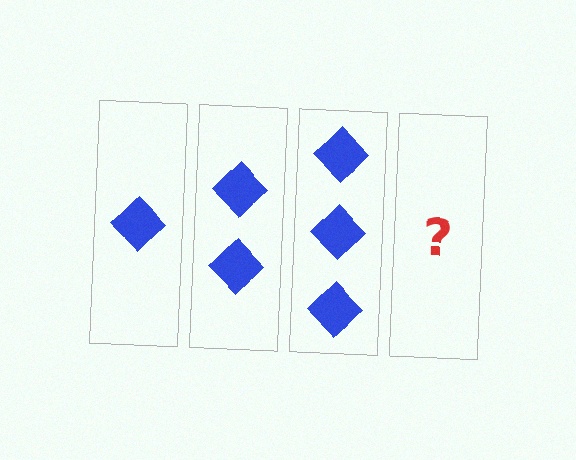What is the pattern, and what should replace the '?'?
The pattern is that each step adds one more diamond. The '?' should be 4 diamonds.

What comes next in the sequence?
The next element should be 4 diamonds.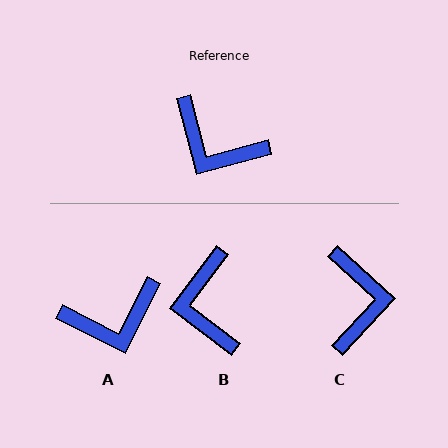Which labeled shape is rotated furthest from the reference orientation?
C, about 123 degrees away.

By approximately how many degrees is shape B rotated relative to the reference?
Approximately 52 degrees clockwise.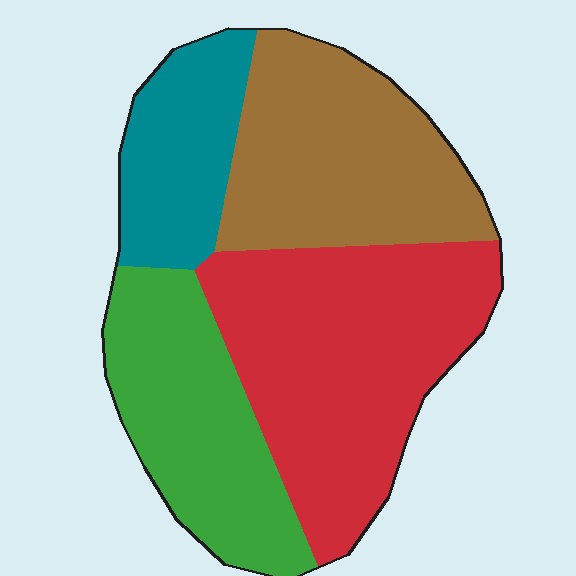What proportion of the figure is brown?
Brown covers around 25% of the figure.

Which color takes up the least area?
Teal, at roughly 15%.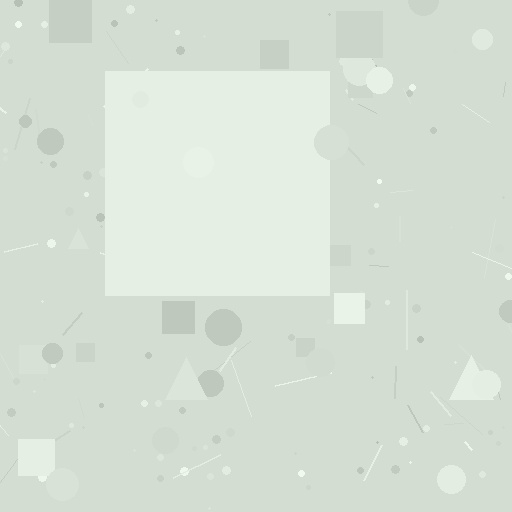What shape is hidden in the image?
A square is hidden in the image.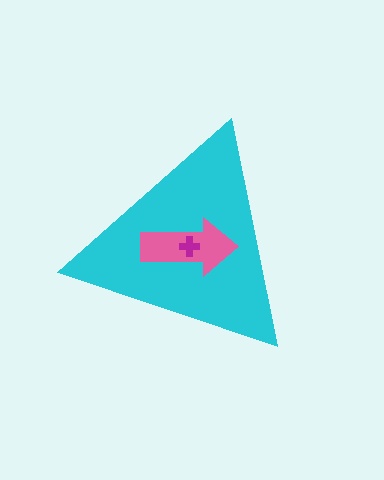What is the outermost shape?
The cyan triangle.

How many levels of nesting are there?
3.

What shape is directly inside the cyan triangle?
The pink arrow.